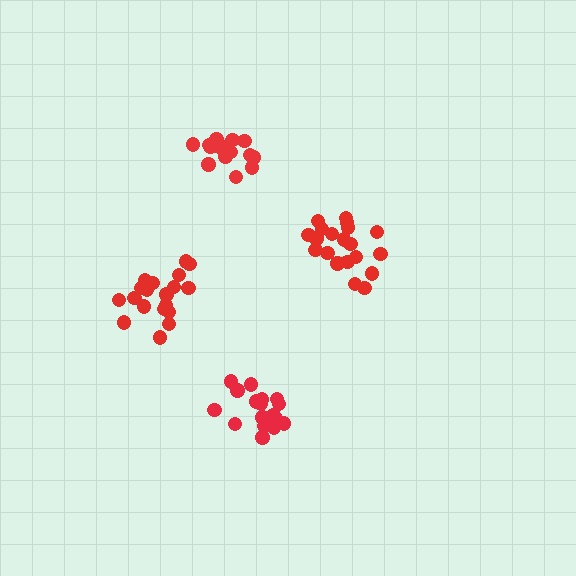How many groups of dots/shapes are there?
There are 4 groups.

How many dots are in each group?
Group 1: 19 dots, Group 2: 21 dots, Group 3: 15 dots, Group 4: 19 dots (74 total).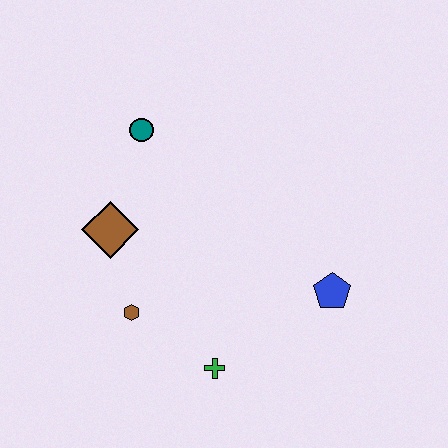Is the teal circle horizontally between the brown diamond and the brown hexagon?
No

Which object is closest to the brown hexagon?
The brown diamond is closest to the brown hexagon.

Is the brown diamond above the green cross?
Yes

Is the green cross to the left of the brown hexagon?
No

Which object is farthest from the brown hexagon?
The blue pentagon is farthest from the brown hexagon.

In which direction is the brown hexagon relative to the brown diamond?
The brown hexagon is below the brown diamond.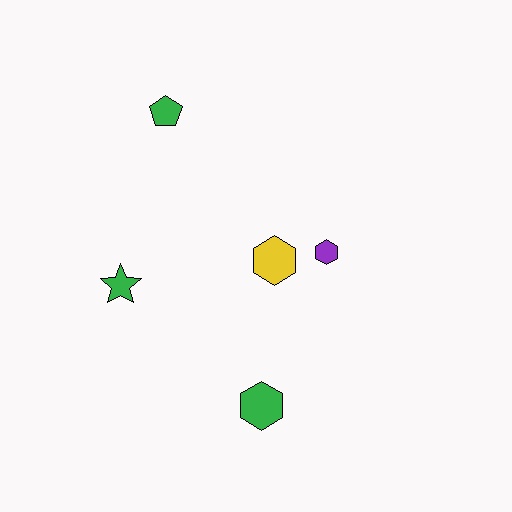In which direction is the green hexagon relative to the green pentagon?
The green hexagon is below the green pentagon.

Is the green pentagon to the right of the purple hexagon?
No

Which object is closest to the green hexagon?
The yellow hexagon is closest to the green hexagon.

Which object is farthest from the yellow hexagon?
The green pentagon is farthest from the yellow hexagon.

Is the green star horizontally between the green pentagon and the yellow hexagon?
No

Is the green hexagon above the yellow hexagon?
No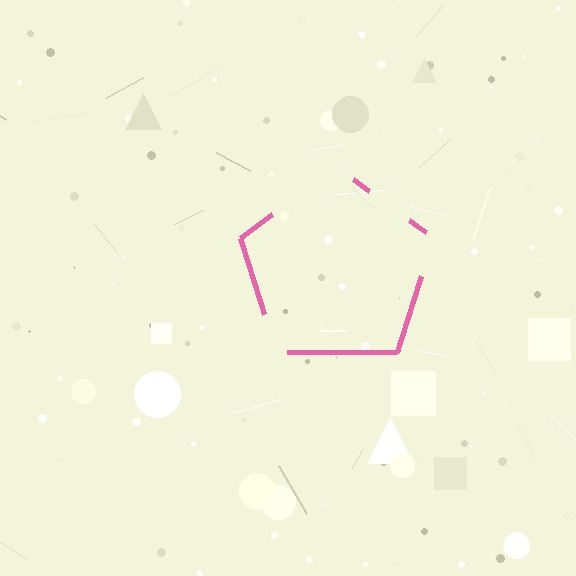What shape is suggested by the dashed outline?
The dashed outline suggests a pentagon.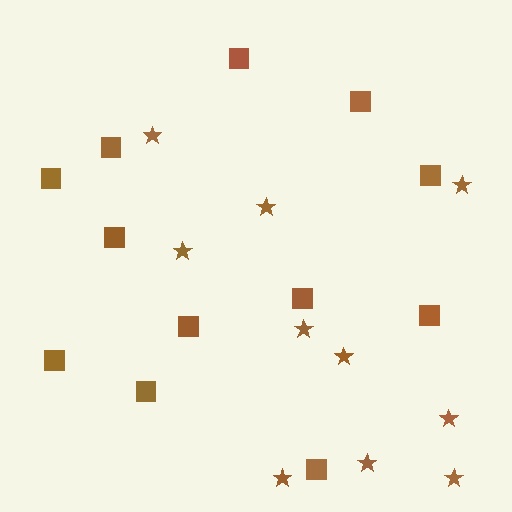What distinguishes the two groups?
There are 2 groups: one group of stars (10) and one group of squares (12).